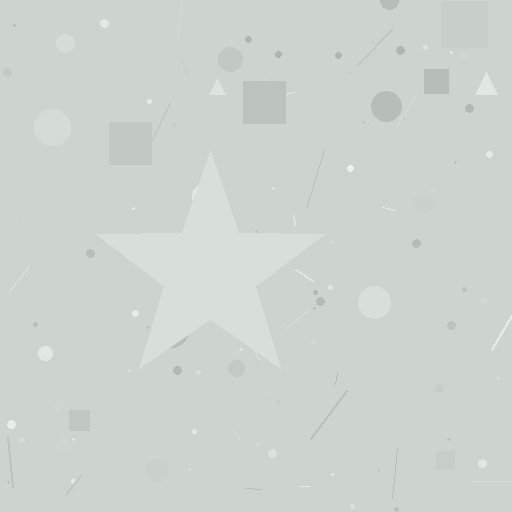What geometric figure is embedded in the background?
A star is embedded in the background.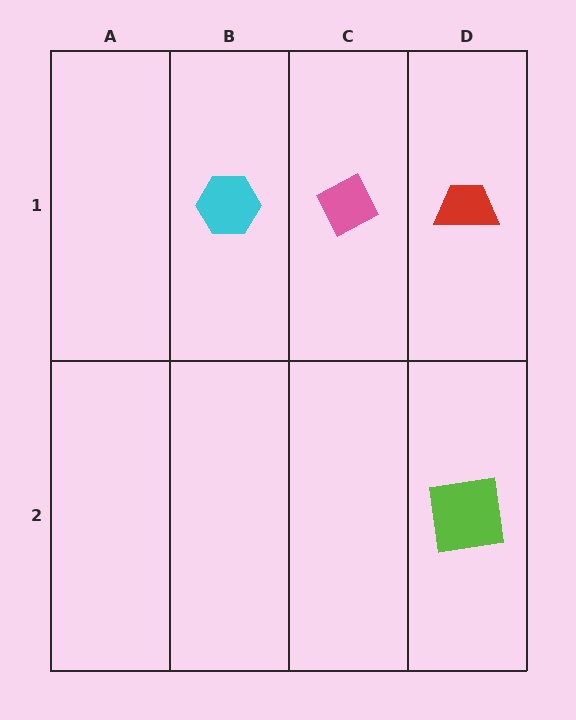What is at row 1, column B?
A cyan hexagon.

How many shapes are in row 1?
3 shapes.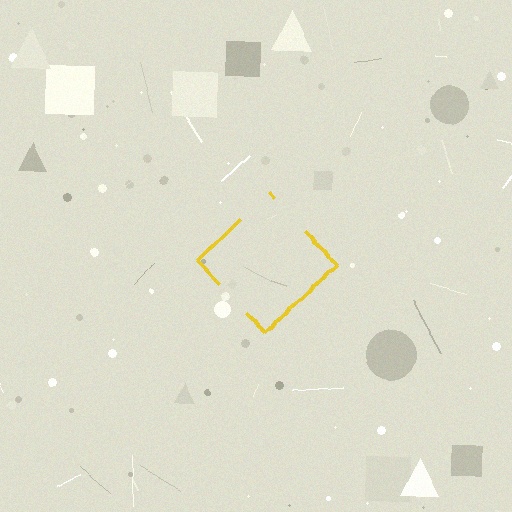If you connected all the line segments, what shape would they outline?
They would outline a diamond.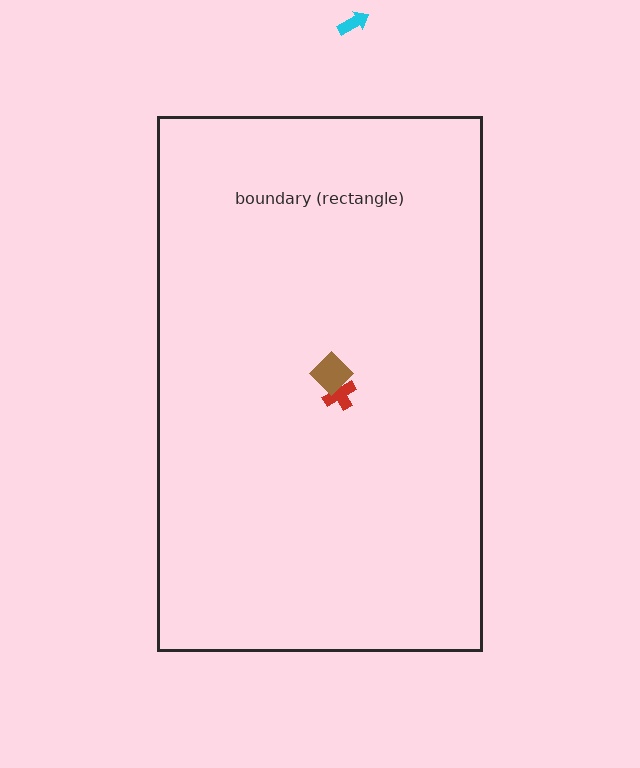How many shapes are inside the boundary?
2 inside, 1 outside.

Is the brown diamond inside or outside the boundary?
Inside.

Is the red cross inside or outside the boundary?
Inside.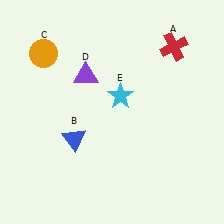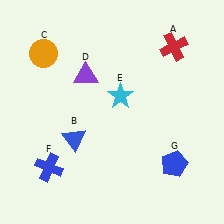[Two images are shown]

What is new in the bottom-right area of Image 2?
A blue pentagon (G) was added in the bottom-right area of Image 2.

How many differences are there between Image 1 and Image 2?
There are 2 differences between the two images.